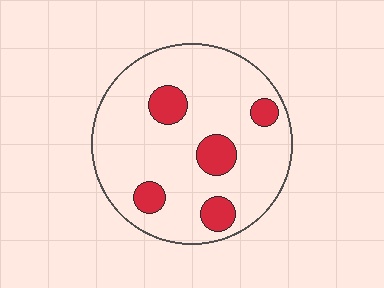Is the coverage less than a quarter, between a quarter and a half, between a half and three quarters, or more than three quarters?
Less than a quarter.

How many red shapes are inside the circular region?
5.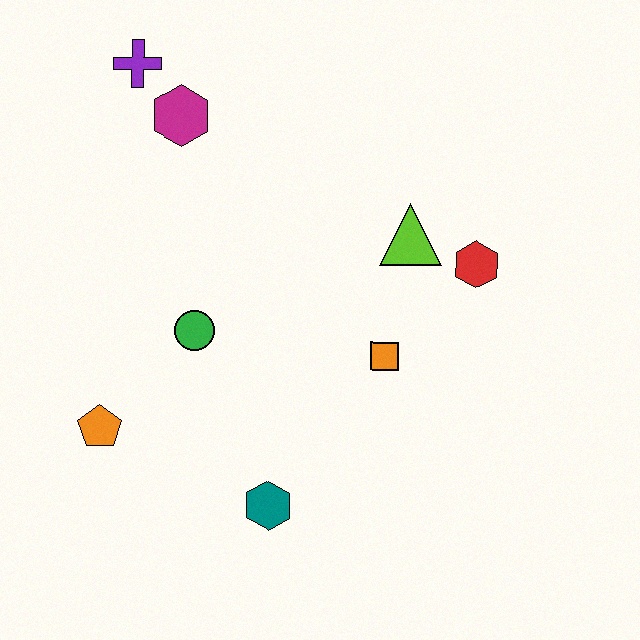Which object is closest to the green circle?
The orange pentagon is closest to the green circle.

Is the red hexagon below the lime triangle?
Yes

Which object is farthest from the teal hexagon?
The purple cross is farthest from the teal hexagon.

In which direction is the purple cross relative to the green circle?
The purple cross is above the green circle.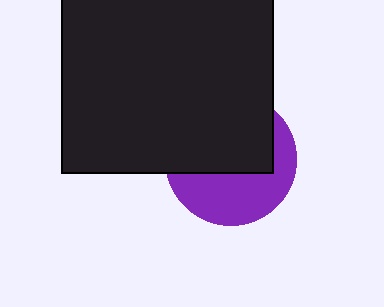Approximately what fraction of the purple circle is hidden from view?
Roughly 55% of the purple circle is hidden behind the black square.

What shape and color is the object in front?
The object in front is a black square.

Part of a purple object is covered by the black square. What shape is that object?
It is a circle.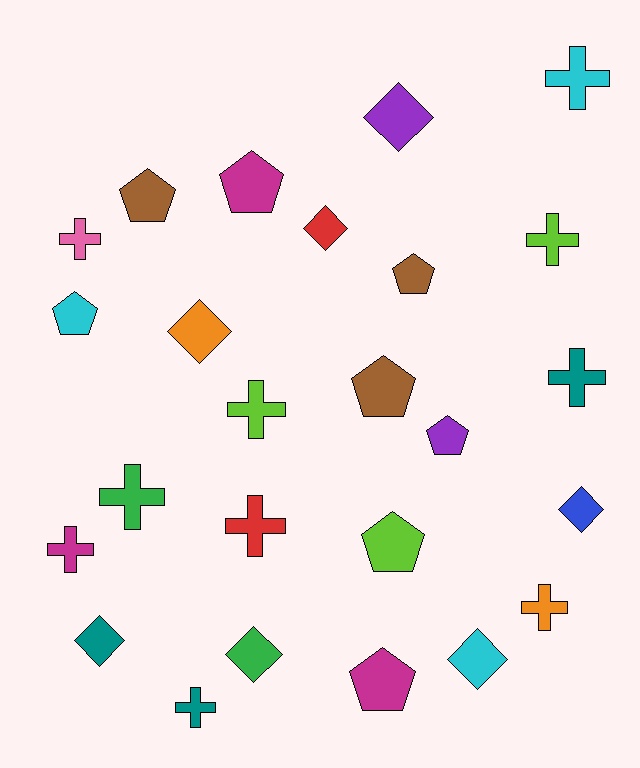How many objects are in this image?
There are 25 objects.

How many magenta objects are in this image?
There are 3 magenta objects.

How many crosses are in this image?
There are 10 crosses.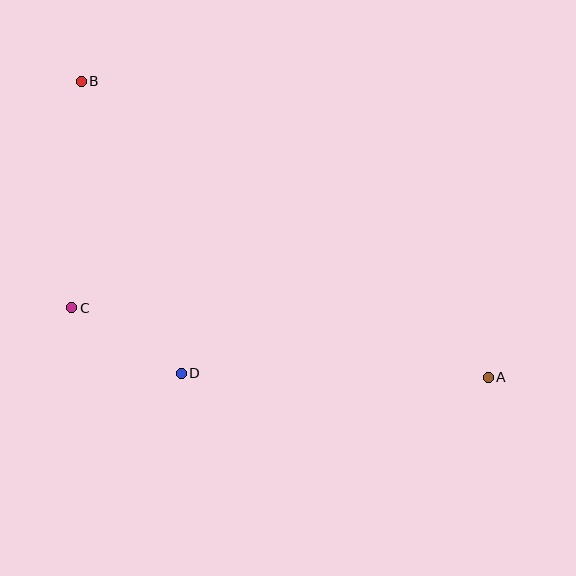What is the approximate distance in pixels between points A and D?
The distance between A and D is approximately 307 pixels.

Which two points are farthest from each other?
Points A and B are farthest from each other.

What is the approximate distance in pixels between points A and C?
The distance between A and C is approximately 423 pixels.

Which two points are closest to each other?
Points C and D are closest to each other.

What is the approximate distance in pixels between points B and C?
The distance between B and C is approximately 226 pixels.